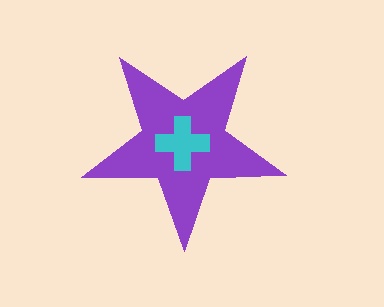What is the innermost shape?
The cyan cross.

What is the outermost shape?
The purple star.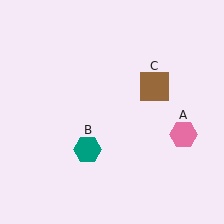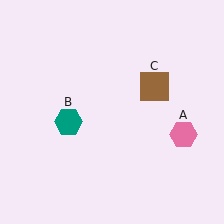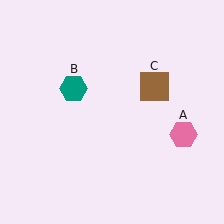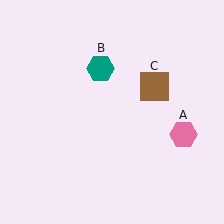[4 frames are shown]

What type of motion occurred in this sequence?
The teal hexagon (object B) rotated clockwise around the center of the scene.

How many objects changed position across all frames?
1 object changed position: teal hexagon (object B).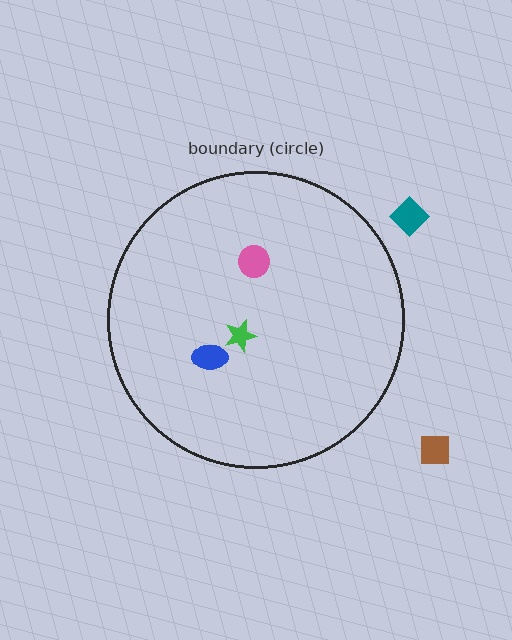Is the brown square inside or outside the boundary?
Outside.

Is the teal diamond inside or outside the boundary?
Outside.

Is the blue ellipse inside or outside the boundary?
Inside.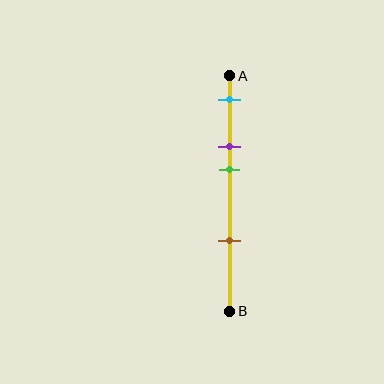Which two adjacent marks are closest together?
The purple and green marks are the closest adjacent pair.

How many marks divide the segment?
There are 4 marks dividing the segment.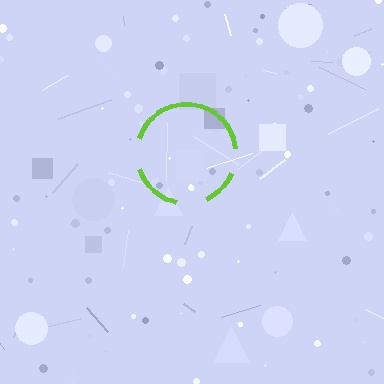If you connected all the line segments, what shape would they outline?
They would outline a circle.